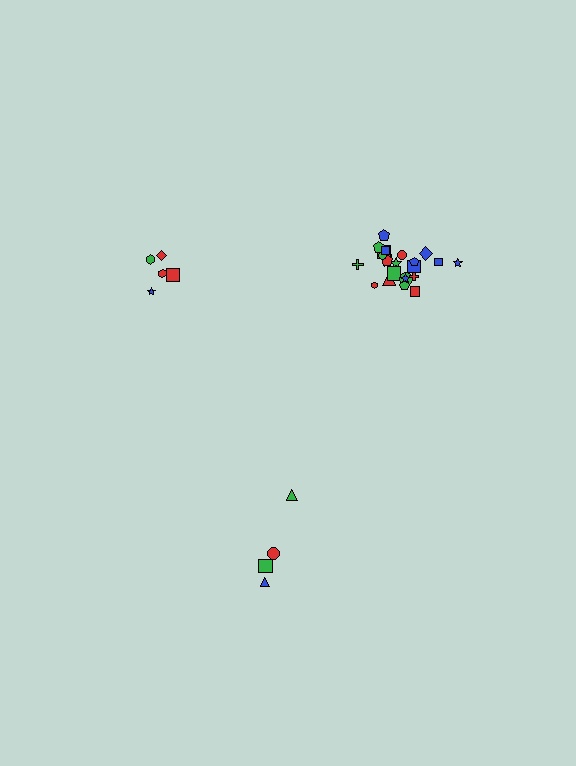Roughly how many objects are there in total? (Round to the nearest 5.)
Roughly 35 objects in total.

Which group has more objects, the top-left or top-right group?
The top-right group.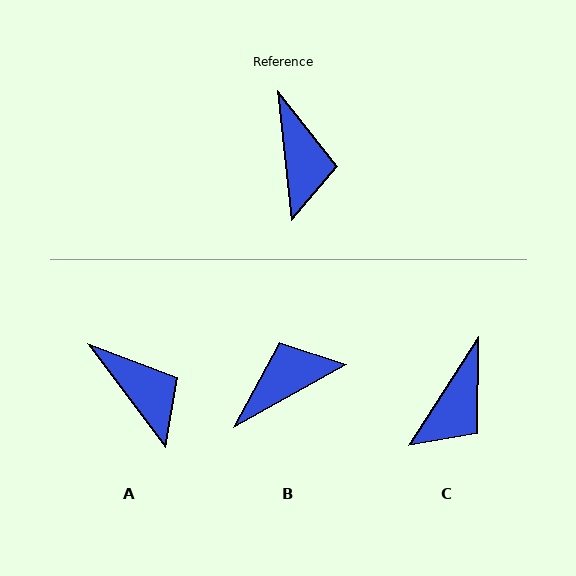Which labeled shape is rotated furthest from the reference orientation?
B, about 113 degrees away.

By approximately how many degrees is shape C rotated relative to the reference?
Approximately 39 degrees clockwise.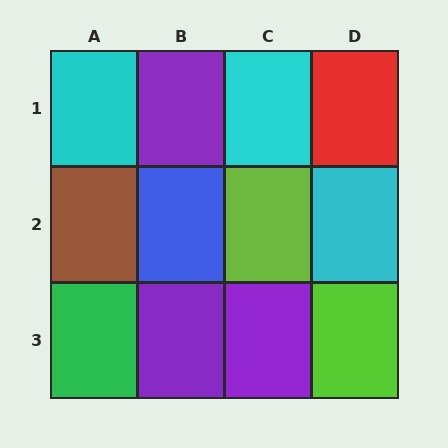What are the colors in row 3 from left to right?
Green, purple, purple, lime.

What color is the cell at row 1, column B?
Purple.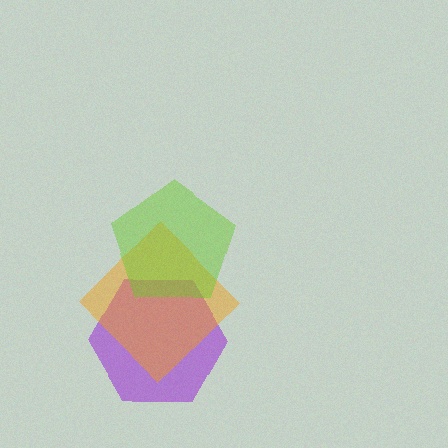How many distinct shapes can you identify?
There are 3 distinct shapes: a purple hexagon, an orange diamond, a lime pentagon.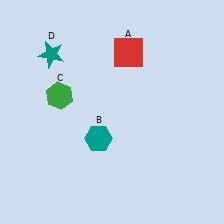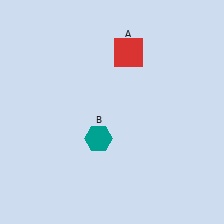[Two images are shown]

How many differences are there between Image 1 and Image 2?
There are 2 differences between the two images.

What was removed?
The green hexagon (C), the teal star (D) were removed in Image 2.